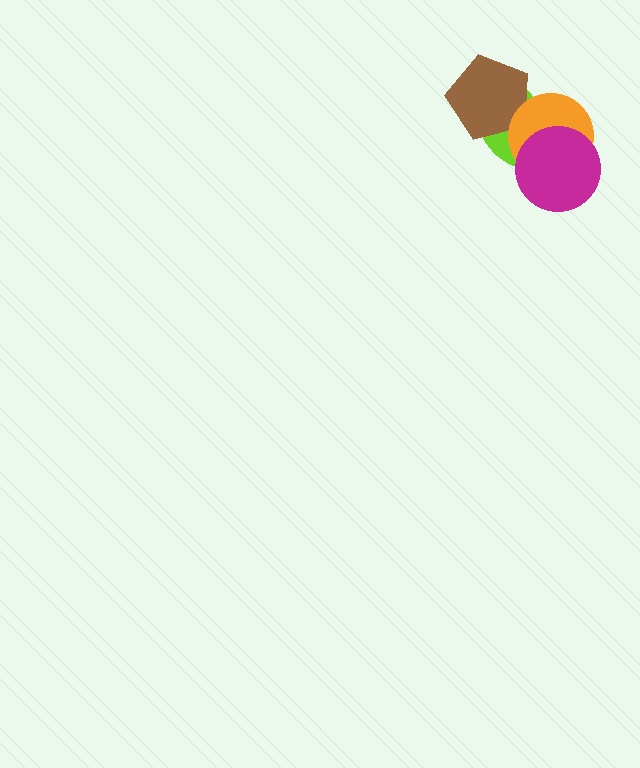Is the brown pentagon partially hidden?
Yes, it is partially covered by another shape.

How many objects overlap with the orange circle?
3 objects overlap with the orange circle.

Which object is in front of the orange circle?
The magenta circle is in front of the orange circle.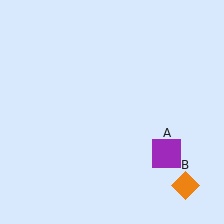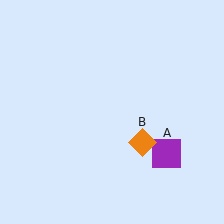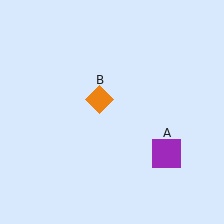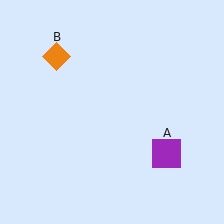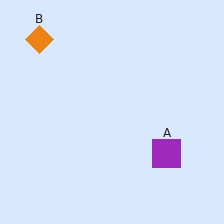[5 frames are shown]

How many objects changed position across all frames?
1 object changed position: orange diamond (object B).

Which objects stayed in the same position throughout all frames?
Purple square (object A) remained stationary.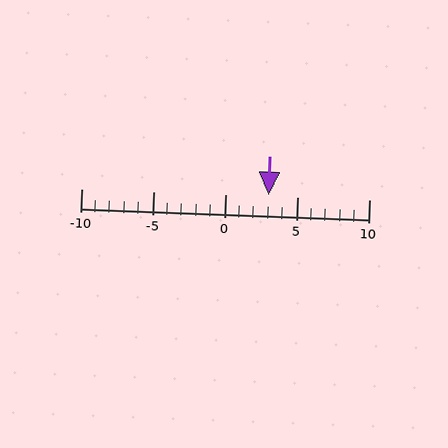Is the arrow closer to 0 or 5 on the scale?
The arrow is closer to 5.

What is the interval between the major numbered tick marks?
The major tick marks are spaced 5 units apart.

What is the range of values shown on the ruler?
The ruler shows values from -10 to 10.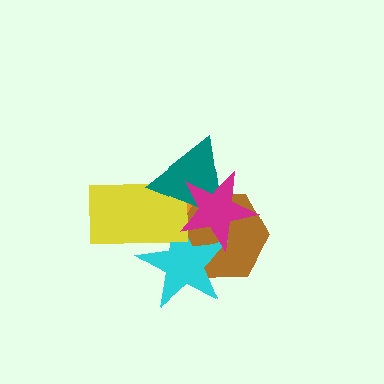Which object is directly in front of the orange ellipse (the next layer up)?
The brown hexagon is directly in front of the orange ellipse.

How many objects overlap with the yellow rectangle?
4 objects overlap with the yellow rectangle.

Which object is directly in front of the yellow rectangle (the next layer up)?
The teal triangle is directly in front of the yellow rectangle.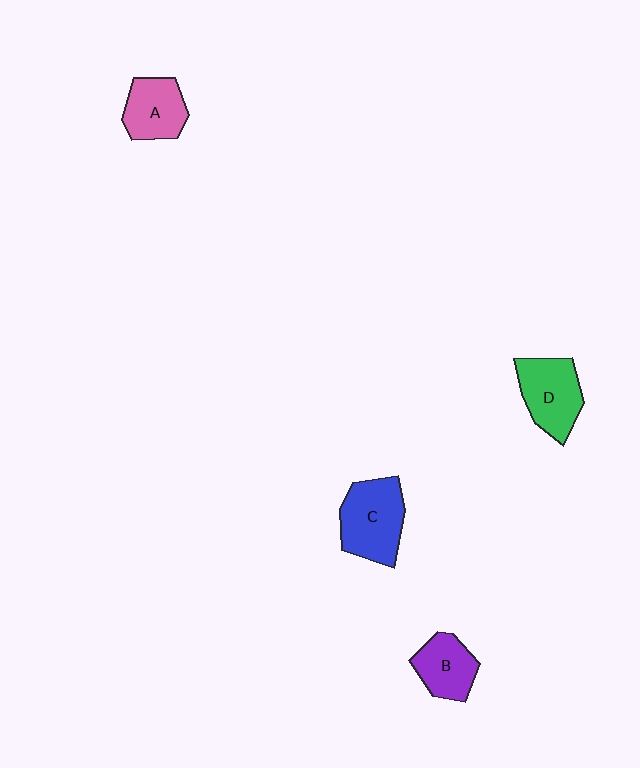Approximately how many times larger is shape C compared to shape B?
Approximately 1.4 times.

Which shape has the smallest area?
Shape B (purple).